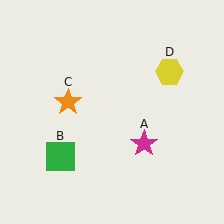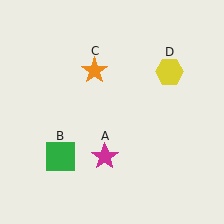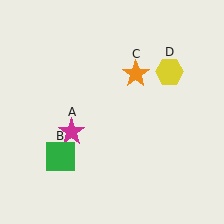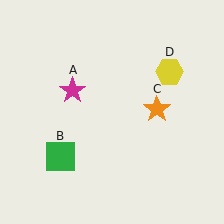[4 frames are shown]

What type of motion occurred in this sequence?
The magenta star (object A), orange star (object C) rotated clockwise around the center of the scene.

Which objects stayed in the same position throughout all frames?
Green square (object B) and yellow hexagon (object D) remained stationary.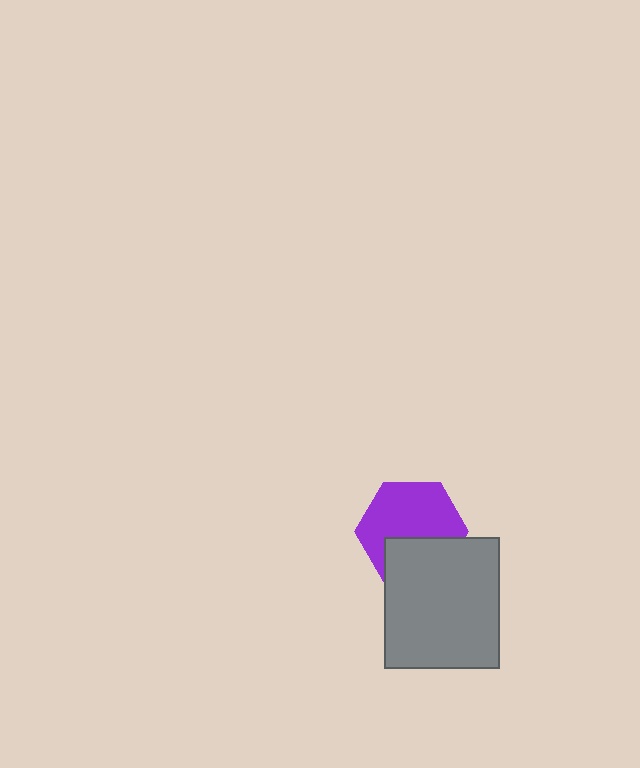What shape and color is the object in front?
The object in front is a gray rectangle.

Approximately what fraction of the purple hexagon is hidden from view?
Roughly 36% of the purple hexagon is hidden behind the gray rectangle.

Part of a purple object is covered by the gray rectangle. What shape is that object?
It is a hexagon.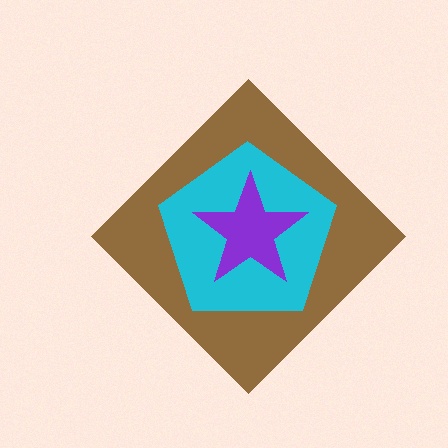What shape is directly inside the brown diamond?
The cyan pentagon.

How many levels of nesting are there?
3.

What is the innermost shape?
The purple star.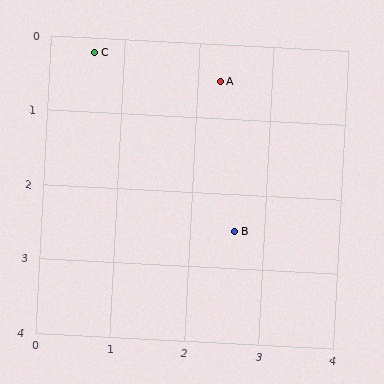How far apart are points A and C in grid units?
Points A and C are about 1.7 grid units apart.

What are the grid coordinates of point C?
Point C is at approximately (0.6, 0.2).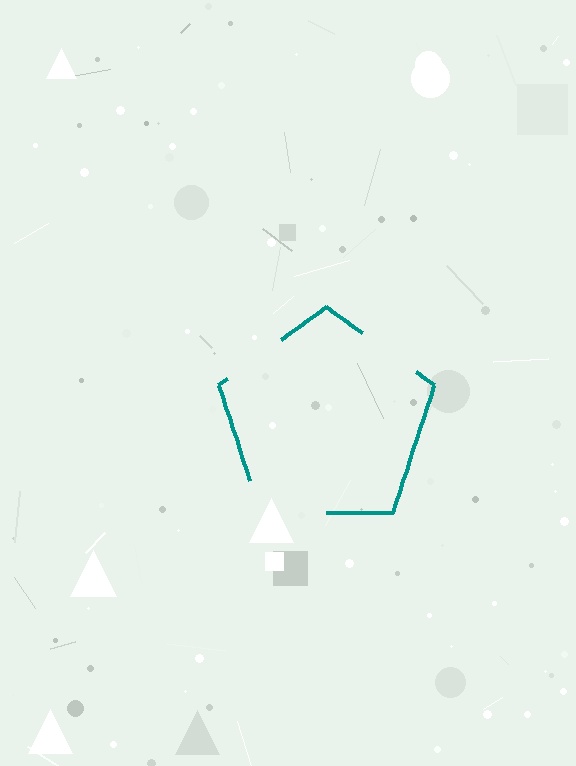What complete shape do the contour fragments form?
The contour fragments form a pentagon.